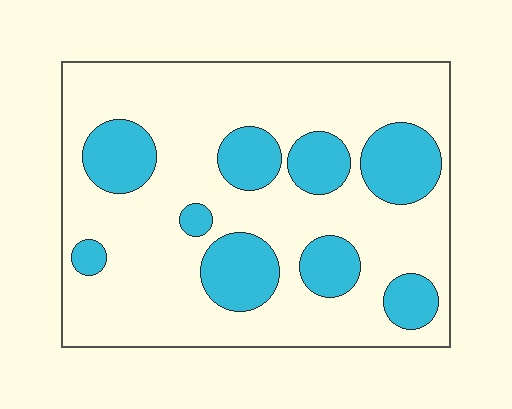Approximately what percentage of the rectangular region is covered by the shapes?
Approximately 25%.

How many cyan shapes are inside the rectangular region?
9.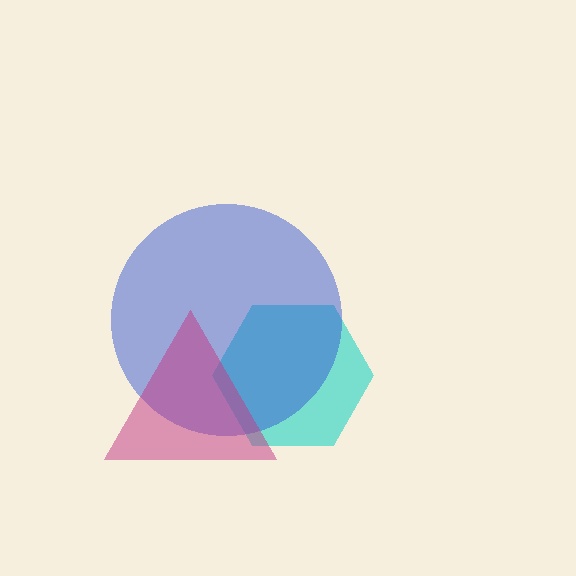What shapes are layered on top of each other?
The layered shapes are: a cyan hexagon, a blue circle, a magenta triangle.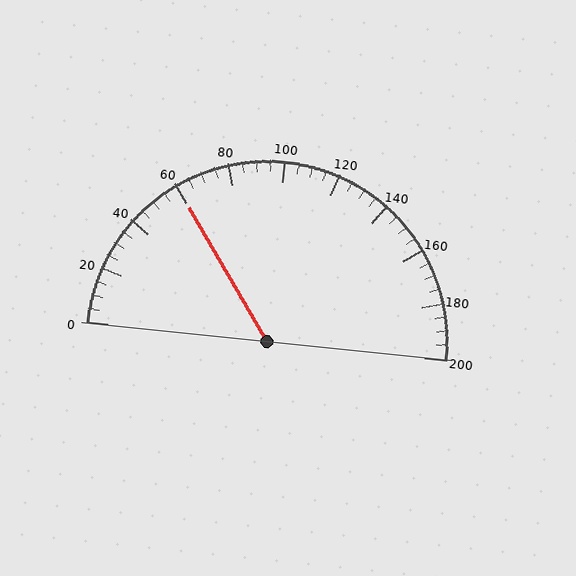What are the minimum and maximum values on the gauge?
The gauge ranges from 0 to 200.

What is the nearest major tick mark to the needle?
The nearest major tick mark is 60.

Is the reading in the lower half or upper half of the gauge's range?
The reading is in the lower half of the range (0 to 200).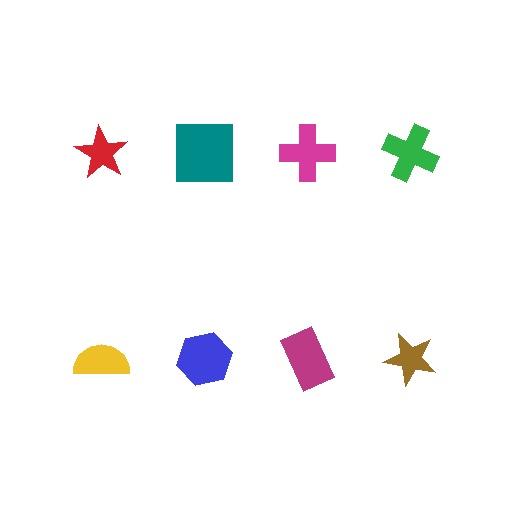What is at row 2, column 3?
A magenta rectangle.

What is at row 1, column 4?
A green cross.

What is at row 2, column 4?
A brown star.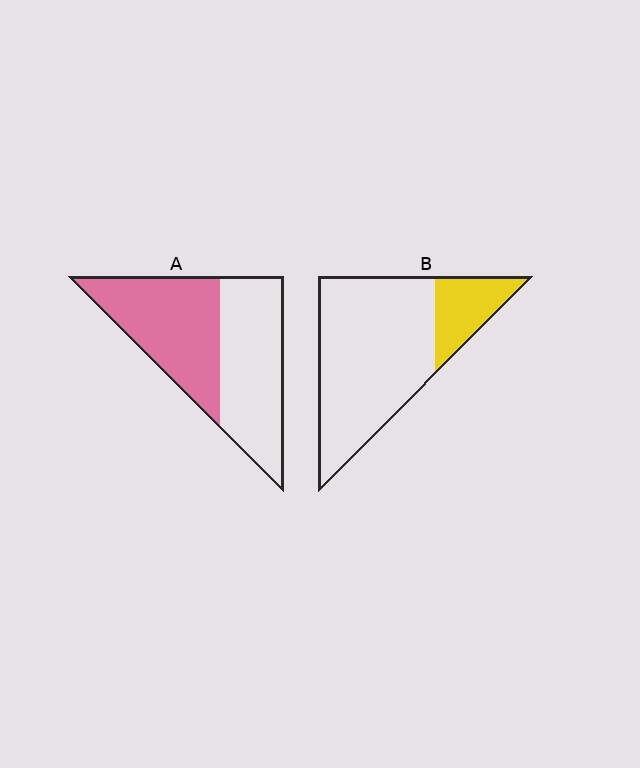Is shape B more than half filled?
No.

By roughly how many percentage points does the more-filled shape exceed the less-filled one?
By roughly 30 percentage points (A over B).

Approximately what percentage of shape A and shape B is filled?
A is approximately 50% and B is approximately 20%.